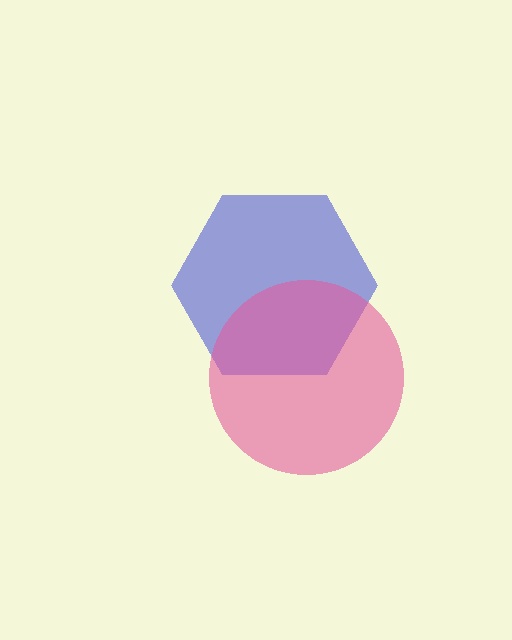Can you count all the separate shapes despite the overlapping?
Yes, there are 2 separate shapes.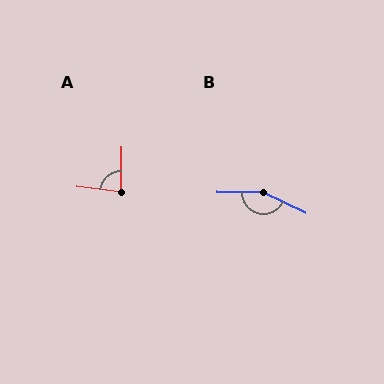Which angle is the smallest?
A, at approximately 84 degrees.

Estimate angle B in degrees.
Approximately 155 degrees.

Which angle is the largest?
B, at approximately 155 degrees.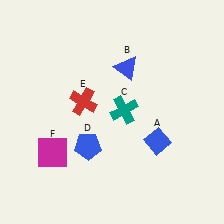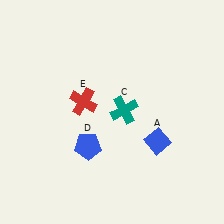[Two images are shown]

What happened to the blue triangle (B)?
The blue triangle (B) was removed in Image 2. It was in the top-right area of Image 1.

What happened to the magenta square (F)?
The magenta square (F) was removed in Image 2. It was in the bottom-left area of Image 1.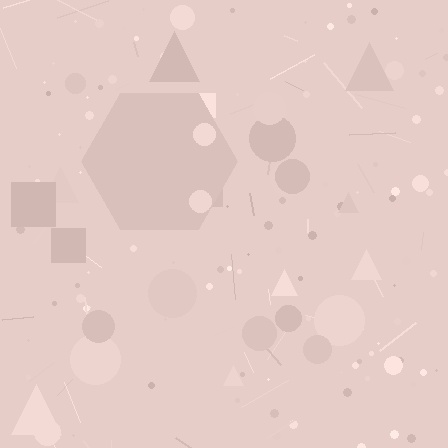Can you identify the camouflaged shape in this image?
The camouflaged shape is a hexagon.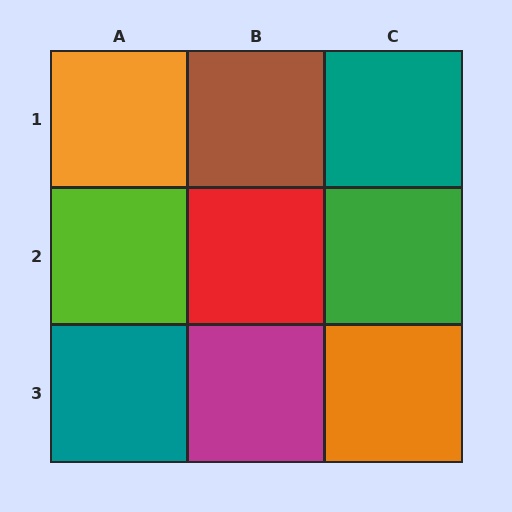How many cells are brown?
1 cell is brown.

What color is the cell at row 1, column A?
Orange.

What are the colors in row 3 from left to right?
Teal, magenta, orange.